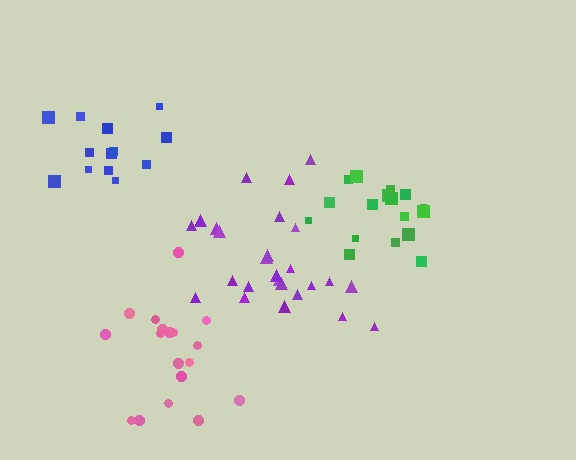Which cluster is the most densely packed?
Green.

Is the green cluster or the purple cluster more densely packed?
Green.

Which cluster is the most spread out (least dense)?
Pink.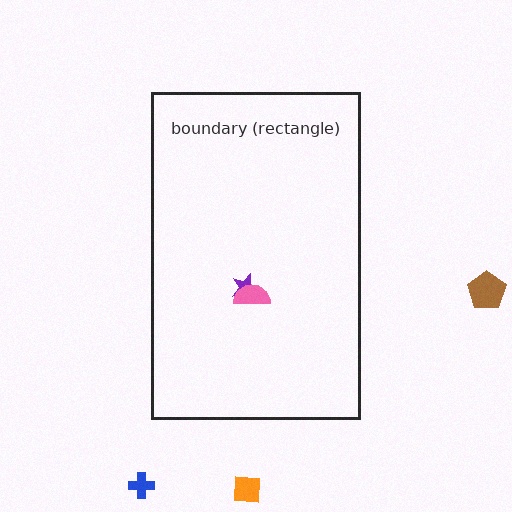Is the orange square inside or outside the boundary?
Outside.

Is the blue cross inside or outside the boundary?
Outside.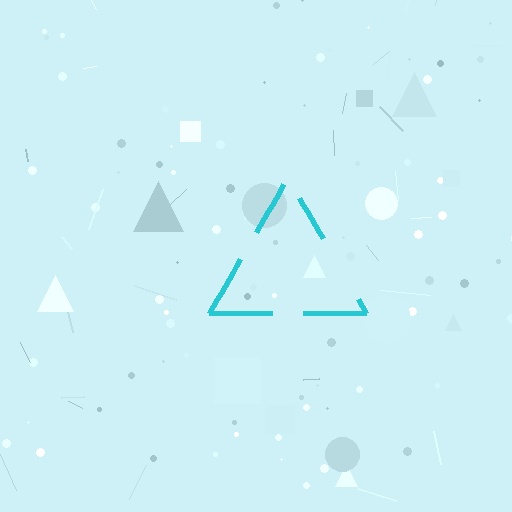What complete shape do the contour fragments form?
The contour fragments form a triangle.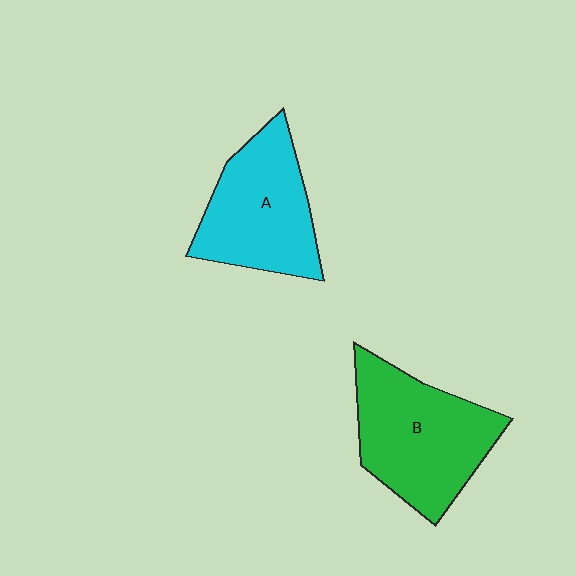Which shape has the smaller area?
Shape A (cyan).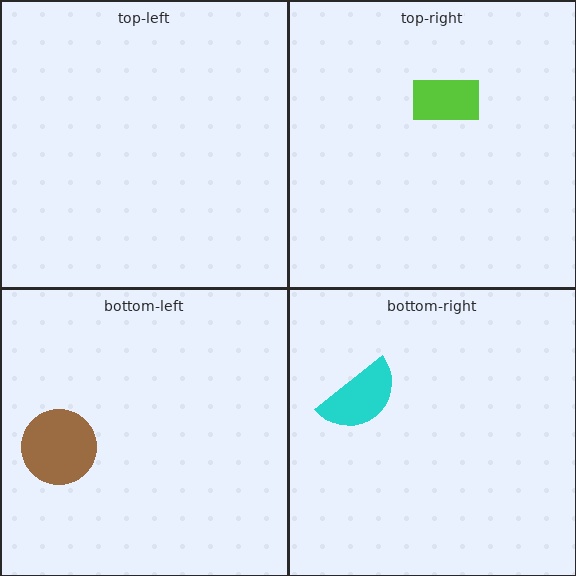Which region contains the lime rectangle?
The top-right region.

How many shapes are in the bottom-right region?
1.